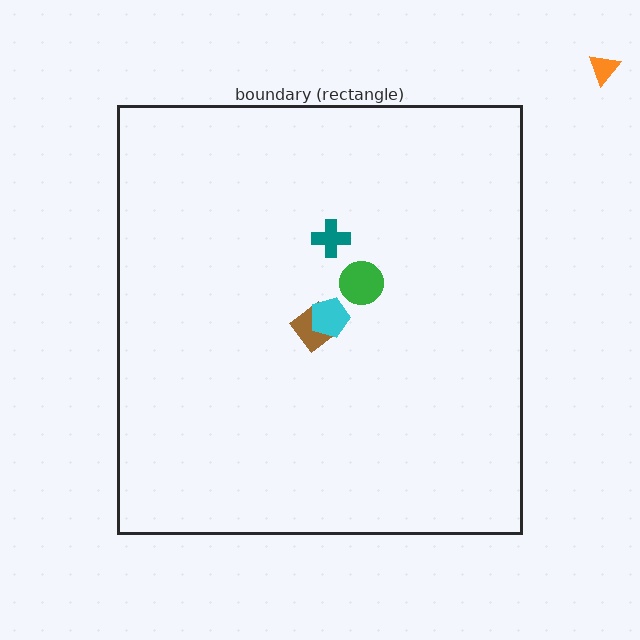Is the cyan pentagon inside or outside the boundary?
Inside.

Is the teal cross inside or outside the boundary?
Inside.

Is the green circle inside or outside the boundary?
Inside.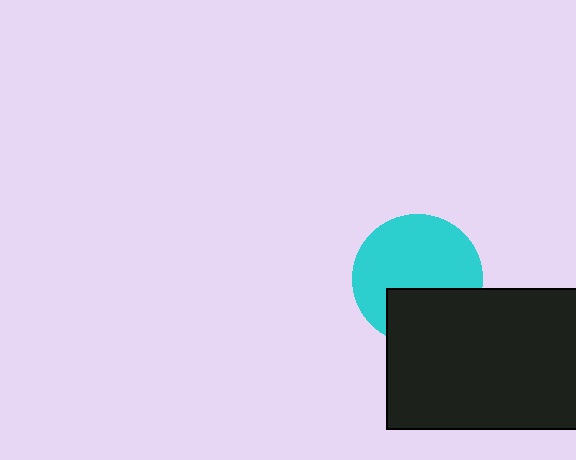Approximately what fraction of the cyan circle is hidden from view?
Roughly 34% of the cyan circle is hidden behind the black rectangle.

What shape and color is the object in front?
The object in front is a black rectangle.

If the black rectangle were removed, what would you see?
You would see the complete cyan circle.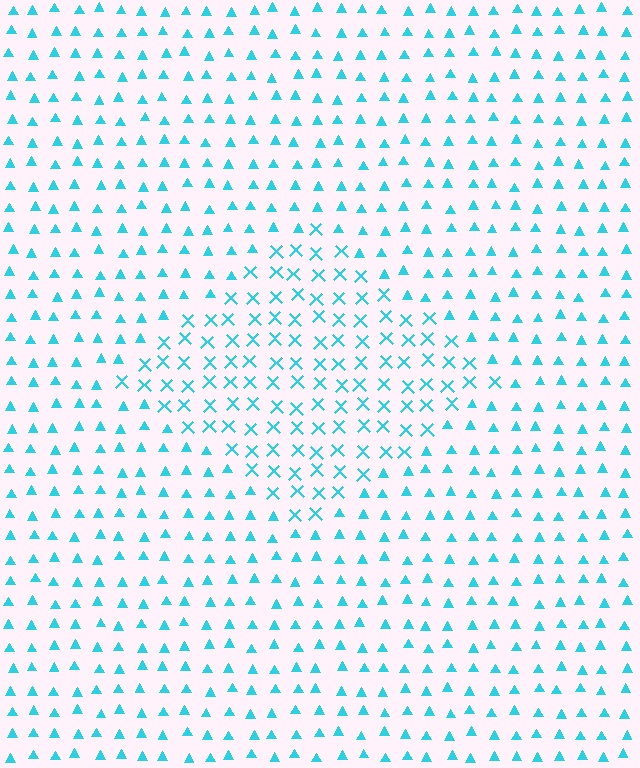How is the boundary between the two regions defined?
The boundary is defined by a change in element shape: X marks inside vs. triangles outside. All elements share the same color and spacing.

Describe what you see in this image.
The image is filled with small cyan elements arranged in a uniform grid. A diamond-shaped region contains X marks, while the surrounding area contains triangles. The boundary is defined purely by the change in element shape.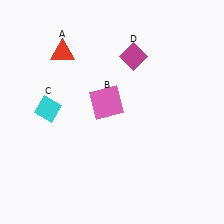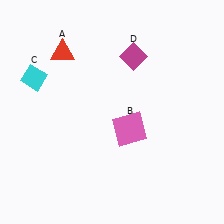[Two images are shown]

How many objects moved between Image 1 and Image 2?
2 objects moved between the two images.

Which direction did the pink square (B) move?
The pink square (B) moved down.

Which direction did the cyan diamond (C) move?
The cyan diamond (C) moved up.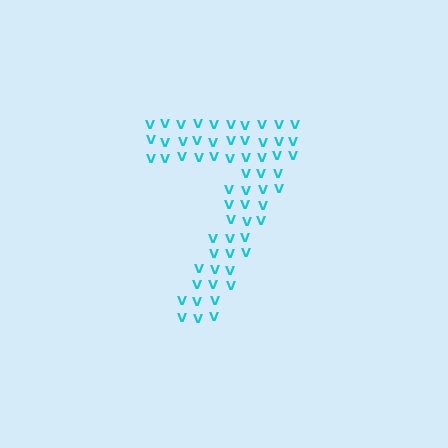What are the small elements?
The small elements are letter V's.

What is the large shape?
The large shape is the digit 7.